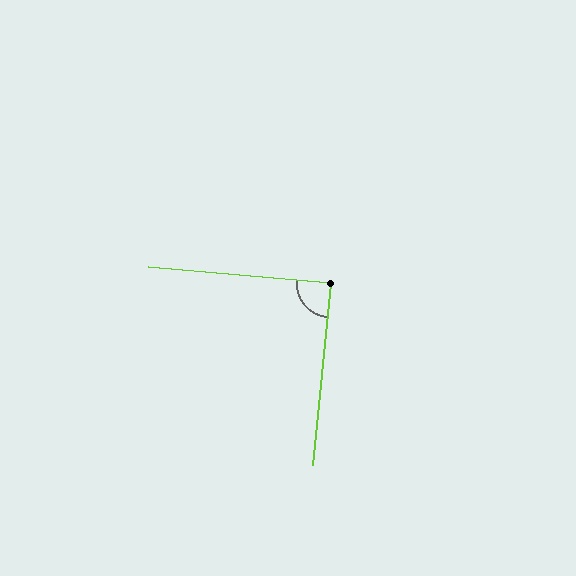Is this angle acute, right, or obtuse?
It is approximately a right angle.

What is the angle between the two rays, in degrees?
Approximately 90 degrees.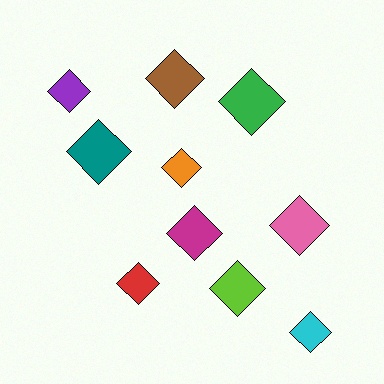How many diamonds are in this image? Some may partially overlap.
There are 10 diamonds.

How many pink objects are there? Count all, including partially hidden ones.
There is 1 pink object.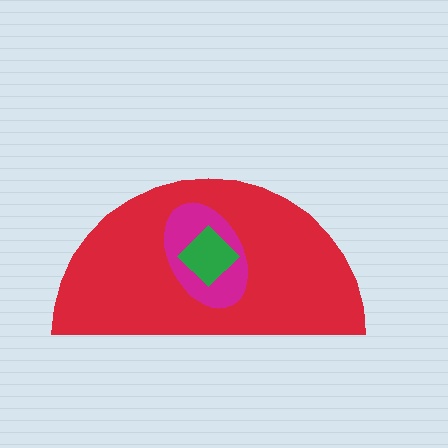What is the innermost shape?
The green diamond.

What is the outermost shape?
The red semicircle.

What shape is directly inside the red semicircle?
The magenta ellipse.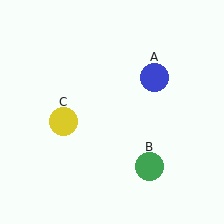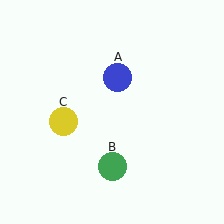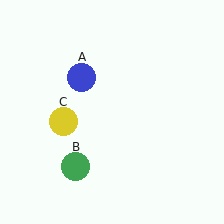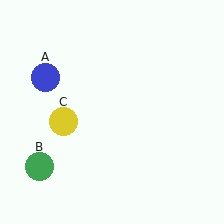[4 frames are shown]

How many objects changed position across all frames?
2 objects changed position: blue circle (object A), green circle (object B).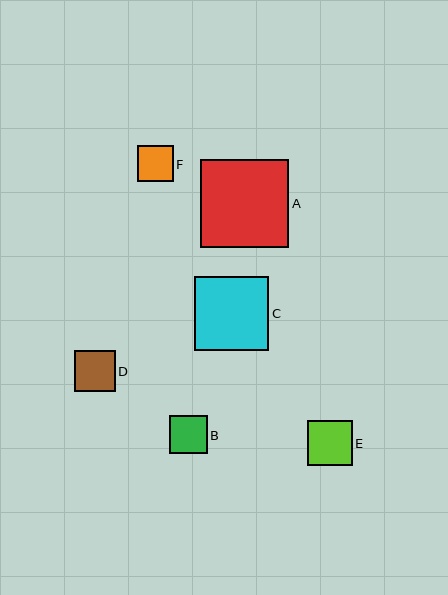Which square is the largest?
Square A is the largest with a size of approximately 88 pixels.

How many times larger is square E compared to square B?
Square E is approximately 1.2 times the size of square B.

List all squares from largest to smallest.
From largest to smallest: A, C, E, D, B, F.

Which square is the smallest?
Square F is the smallest with a size of approximately 36 pixels.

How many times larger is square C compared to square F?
Square C is approximately 2.1 times the size of square F.